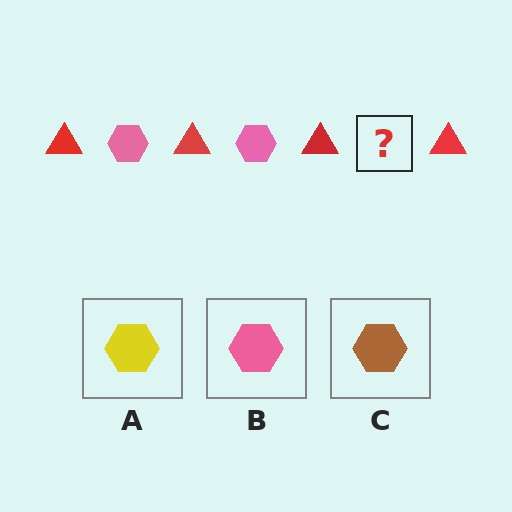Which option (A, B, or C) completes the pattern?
B.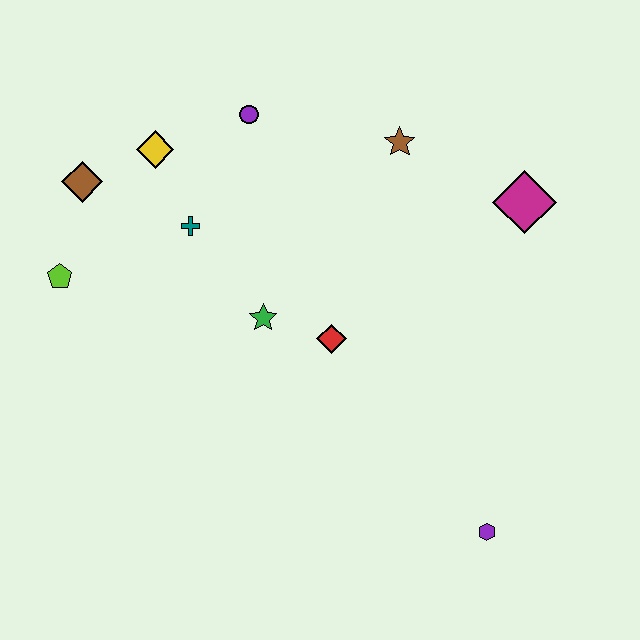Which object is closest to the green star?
The red diamond is closest to the green star.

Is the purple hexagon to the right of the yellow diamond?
Yes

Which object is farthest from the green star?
The purple hexagon is farthest from the green star.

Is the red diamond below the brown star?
Yes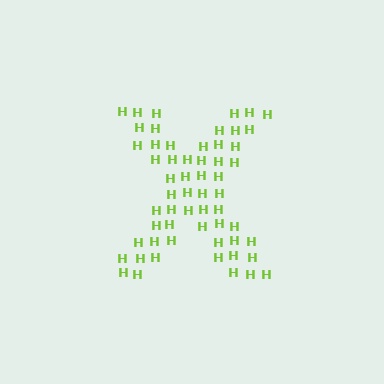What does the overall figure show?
The overall figure shows the letter X.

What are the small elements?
The small elements are letter H's.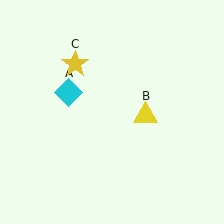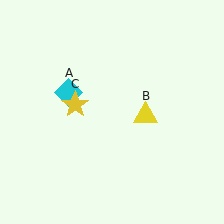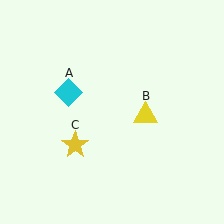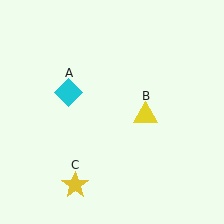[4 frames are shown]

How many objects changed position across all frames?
1 object changed position: yellow star (object C).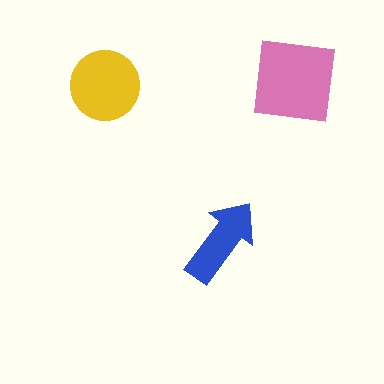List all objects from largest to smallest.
The pink square, the yellow circle, the blue arrow.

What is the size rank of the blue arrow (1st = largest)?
3rd.